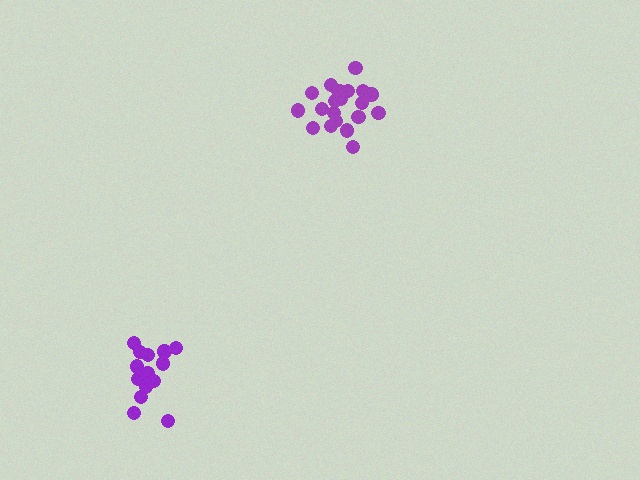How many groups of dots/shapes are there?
There are 2 groups.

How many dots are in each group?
Group 1: 21 dots, Group 2: 16 dots (37 total).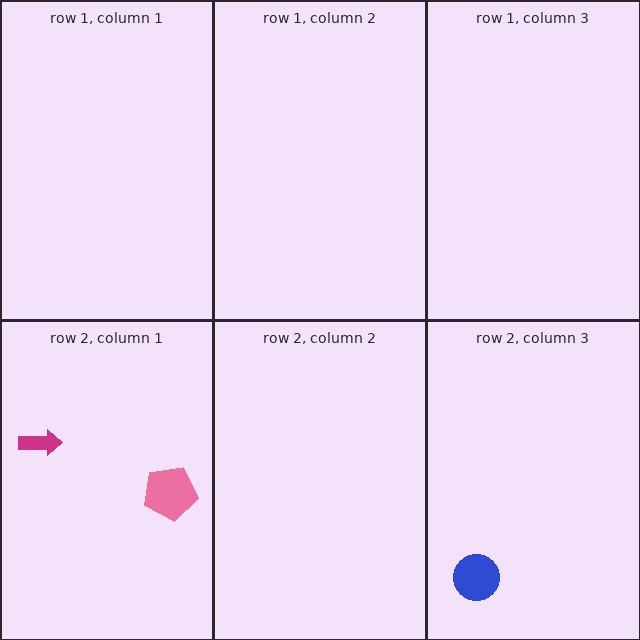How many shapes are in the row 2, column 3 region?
1.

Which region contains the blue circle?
The row 2, column 3 region.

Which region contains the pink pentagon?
The row 2, column 1 region.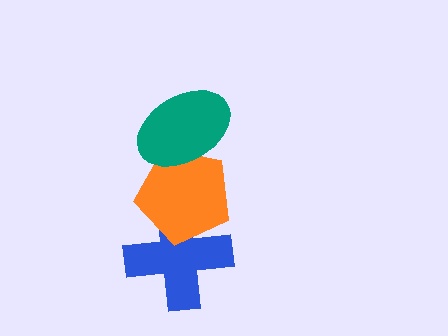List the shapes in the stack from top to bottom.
From top to bottom: the teal ellipse, the orange pentagon, the blue cross.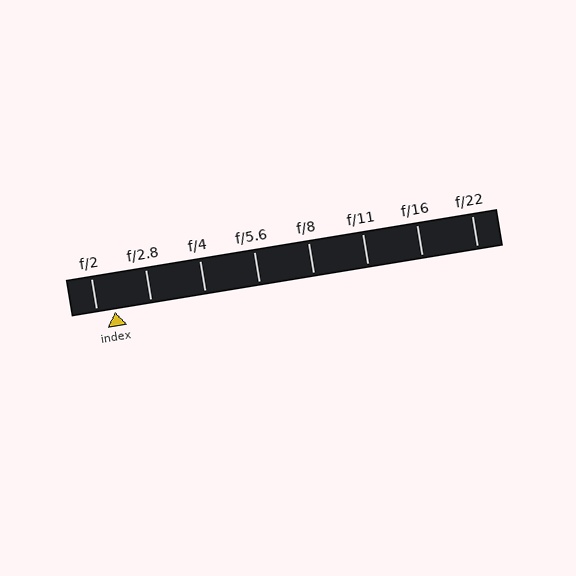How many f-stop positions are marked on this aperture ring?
There are 8 f-stop positions marked.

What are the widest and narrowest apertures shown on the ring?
The widest aperture shown is f/2 and the narrowest is f/22.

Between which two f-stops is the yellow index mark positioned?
The index mark is between f/2 and f/2.8.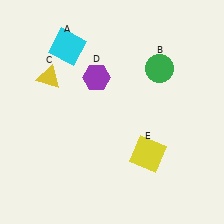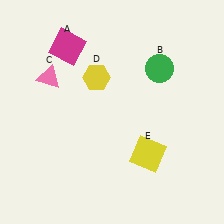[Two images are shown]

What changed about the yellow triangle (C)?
In Image 1, C is yellow. In Image 2, it changed to pink.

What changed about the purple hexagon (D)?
In Image 1, D is purple. In Image 2, it changed to yellow.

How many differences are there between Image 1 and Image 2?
There are 3 differences between the two images.